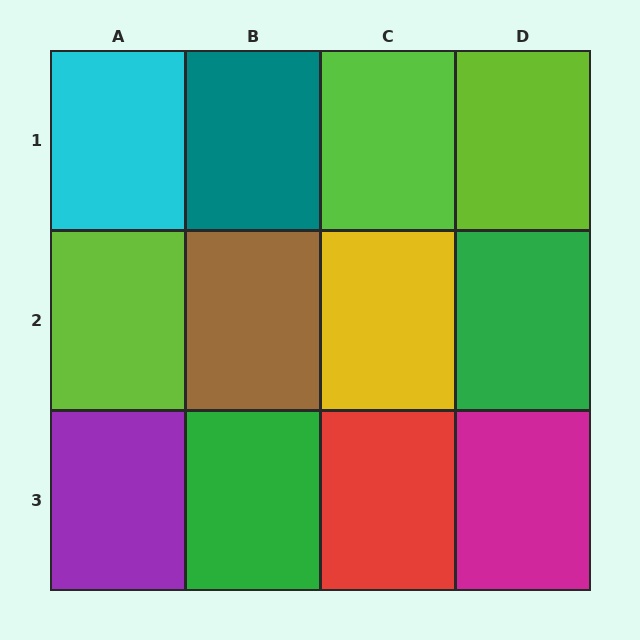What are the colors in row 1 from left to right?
Cyan, teal, lime, lime.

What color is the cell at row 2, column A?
Lime.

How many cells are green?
2 cells are green.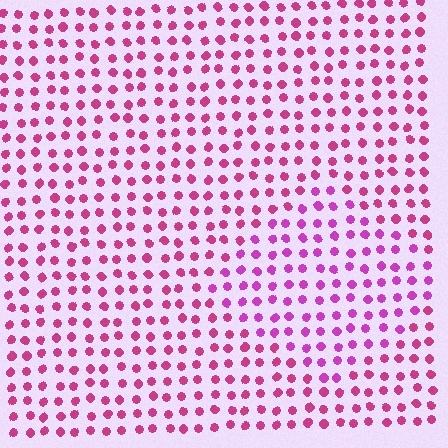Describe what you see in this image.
The image is filled with small magenta elements in a uniform arrangement. A diamond-shaped region is visible where the elements are tinted to a slightly different hue, forming a subtle color boundary.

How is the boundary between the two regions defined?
The boundary is defined purely by a slight shift in hue (about 23 degrees). Spacing, size, and orientation are identical on both sides.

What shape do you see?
I see a diamond.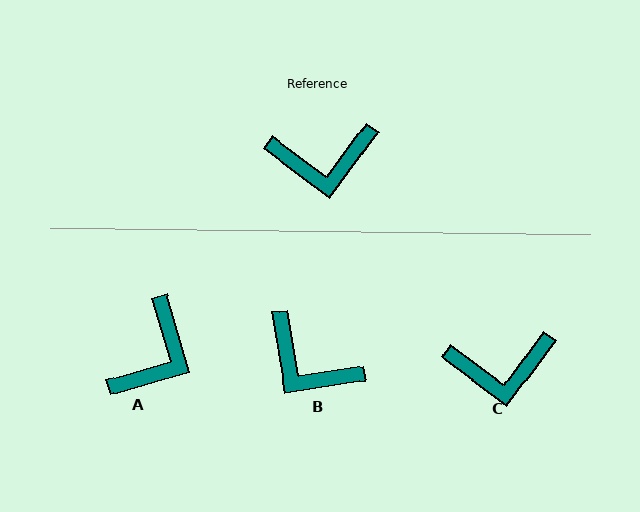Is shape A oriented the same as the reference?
No, it is off by about 53 degrees.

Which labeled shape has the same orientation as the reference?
C.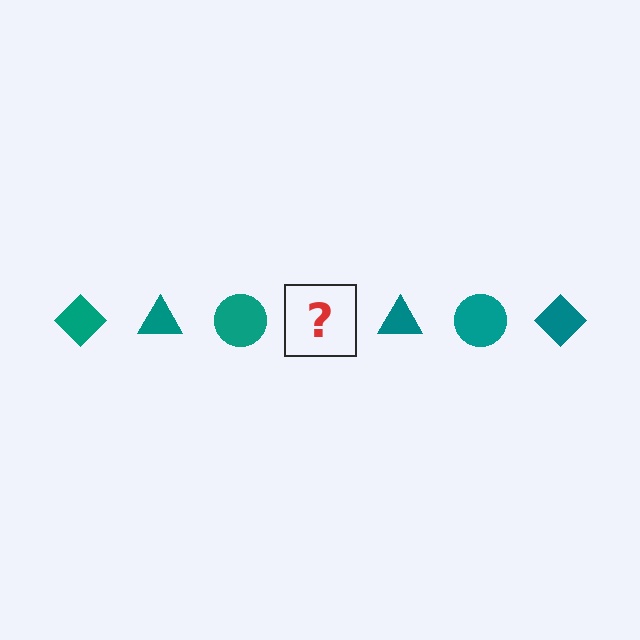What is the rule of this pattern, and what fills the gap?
The rule is that the pattern cycles through diamond, triangle, circle shapes in teal. The gap should be filled with a teal diamond.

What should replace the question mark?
The question mark should be replaced with a teal diamond.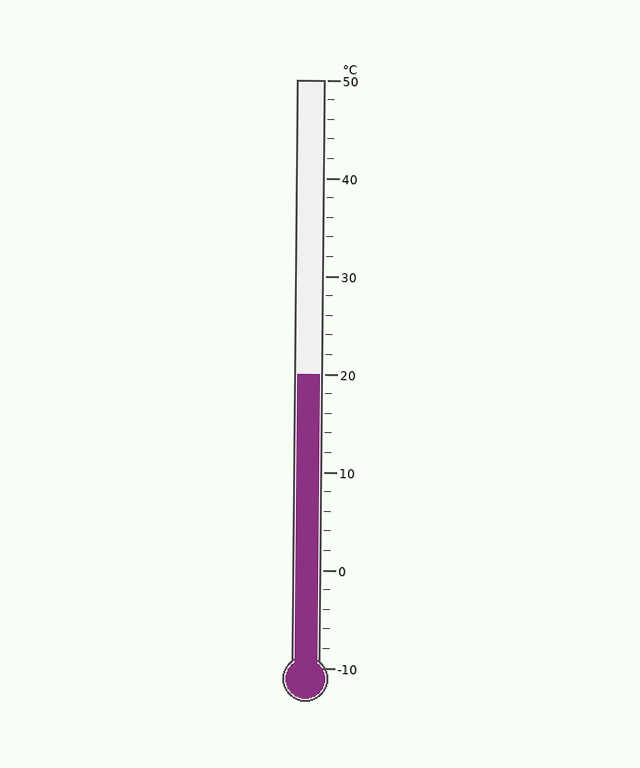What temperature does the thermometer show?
The thermometer shows approximately 20°C.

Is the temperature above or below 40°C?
The temperature is below 40°C.